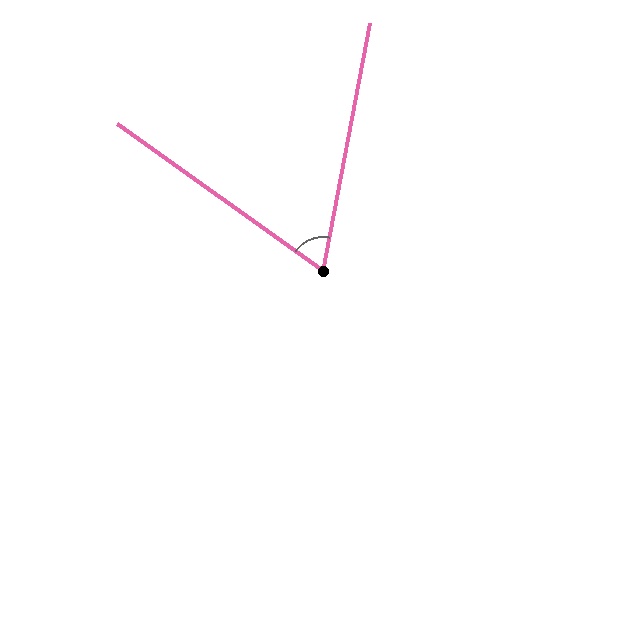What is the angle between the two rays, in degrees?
Approximately 65 degrees.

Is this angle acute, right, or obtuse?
It is acute.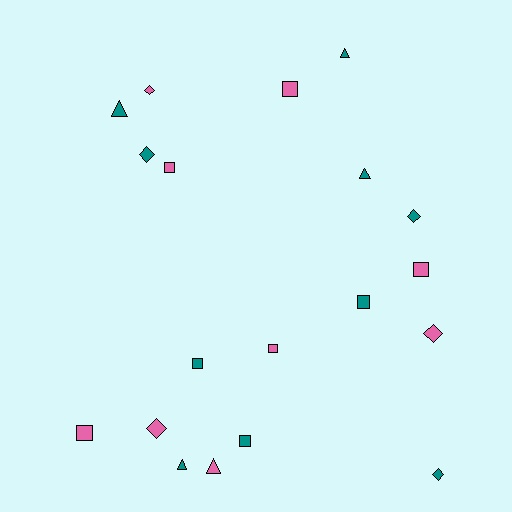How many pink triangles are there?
There is 1 pink triangle.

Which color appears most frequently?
Teal, with 10 objects.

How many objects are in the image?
There are 19 objects.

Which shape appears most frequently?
Square, with 8 objects.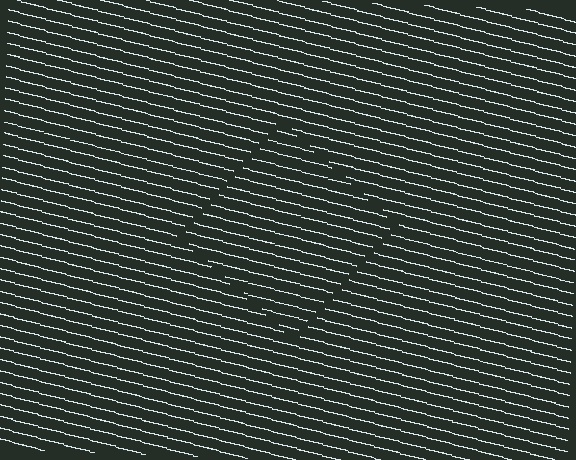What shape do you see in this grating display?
An illusory square. The interior of the shape contains the same grating, shifted by half a period — the contour is defined by the phase discontinuity where line-ends from the inner and outer gratings abut.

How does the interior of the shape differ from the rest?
The interior of the shape contains the same grating, shifted by half a period — the contour is defined by the phase discontinuity where line-ends from the inner and outer gratings abut.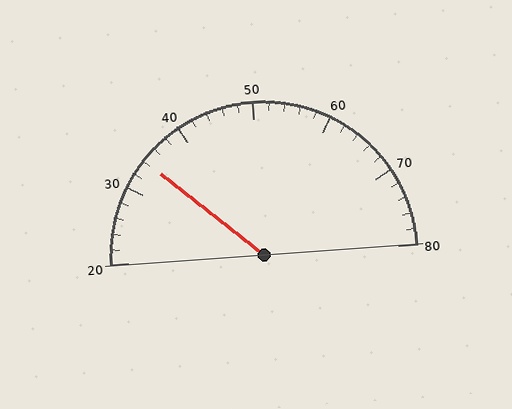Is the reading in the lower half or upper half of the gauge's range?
The reading is in the lower half of the range (20 to 80).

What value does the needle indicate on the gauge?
The needle indicates approximately 34.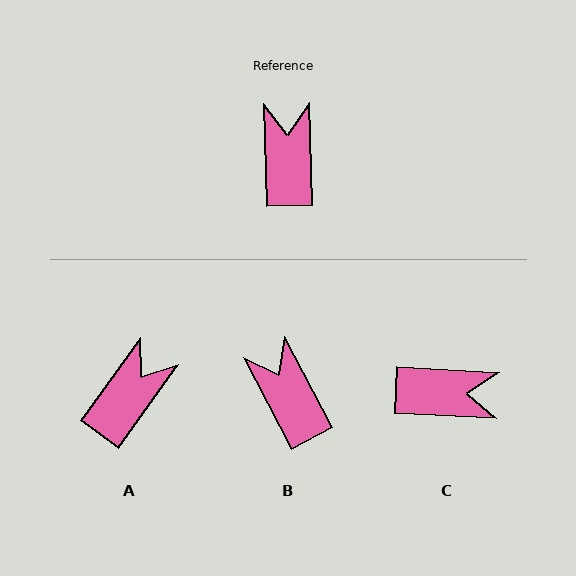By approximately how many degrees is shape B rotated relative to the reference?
Approximately 26 degrees counter-clockwise.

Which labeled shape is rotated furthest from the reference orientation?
C, about 95 degrees away.